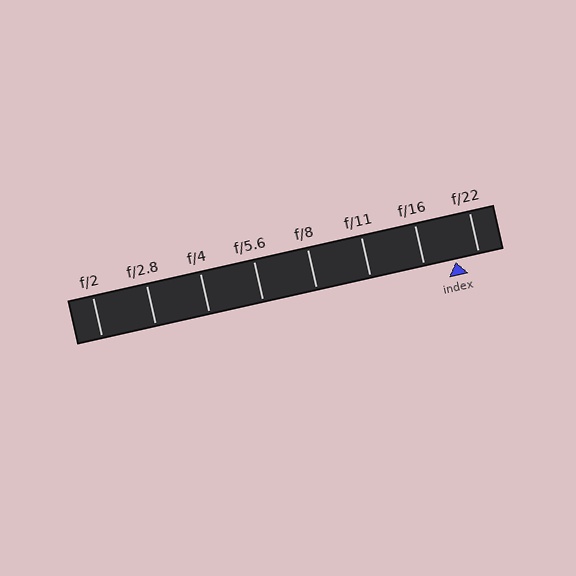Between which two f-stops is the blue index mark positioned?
The index mark is between f/16 and f/22.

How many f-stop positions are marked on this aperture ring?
There are 8 f-stop positions marked.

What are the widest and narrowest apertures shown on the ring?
The widest aperture shown is f/2 and the narrowest is f/22.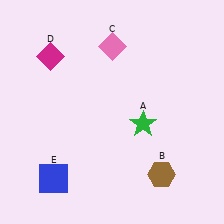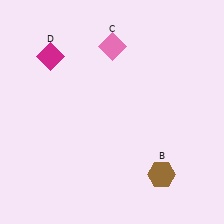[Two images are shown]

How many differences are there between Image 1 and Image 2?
There are 2 differences between the two images.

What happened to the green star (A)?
The green star (A) was removed in Image 2. It was in the bottom-right area of Image 1.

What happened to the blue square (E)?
The blue square (E) was removed in Image 2. It was in the bottom-left area of Image 1.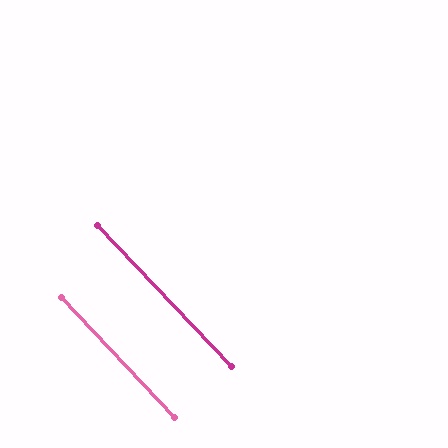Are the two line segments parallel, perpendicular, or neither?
Parallel — their directions differ by only 0.4°.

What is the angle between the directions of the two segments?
Approximately 0 degrees.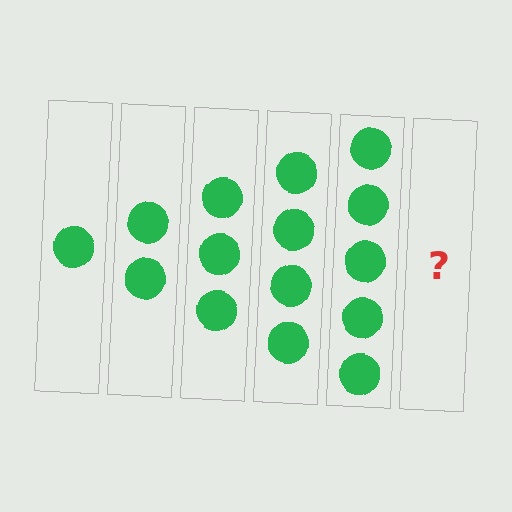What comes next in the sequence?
The next element should be 6 circles.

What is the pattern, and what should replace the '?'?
The pattern is that each step adds one more circle. The '?' should be 6 circles.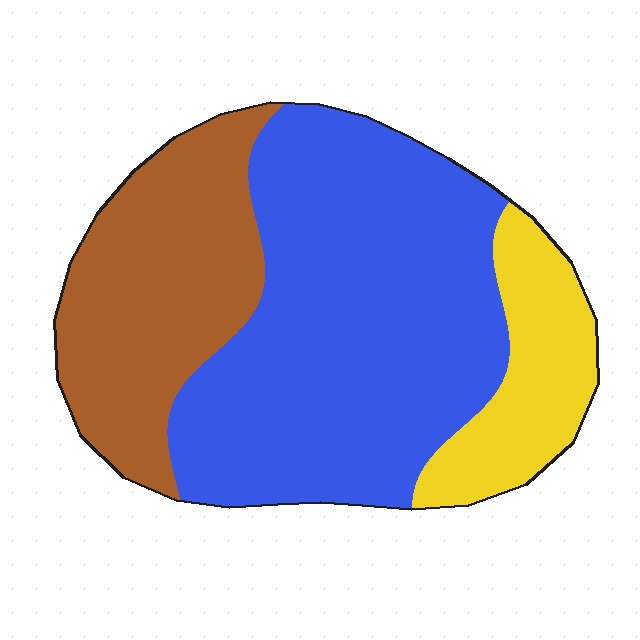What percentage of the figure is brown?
Brown covers 29% of the figure.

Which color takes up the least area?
Yellow, at roughly 15%.